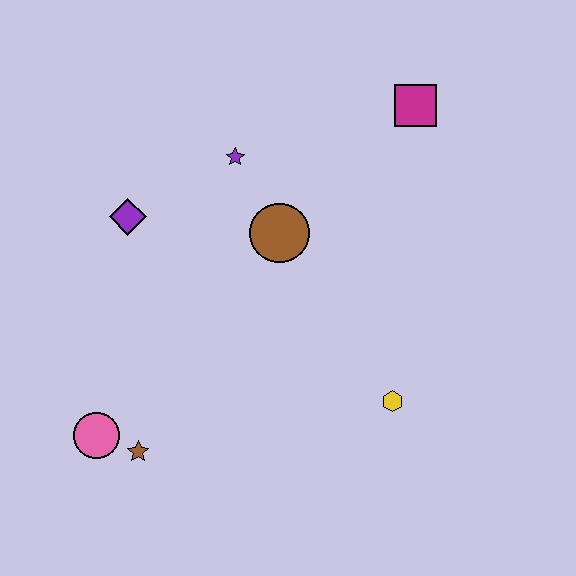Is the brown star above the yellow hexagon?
No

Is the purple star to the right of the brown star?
Yes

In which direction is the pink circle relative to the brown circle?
The pink circle is below the brown circle.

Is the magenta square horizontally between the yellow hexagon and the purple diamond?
No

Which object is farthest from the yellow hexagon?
The purple diamond is farthest from the yellow hexagon.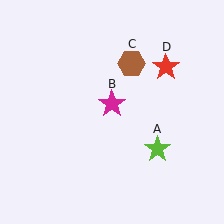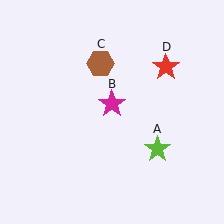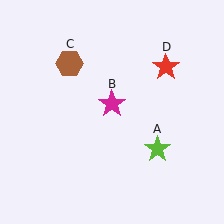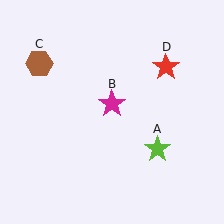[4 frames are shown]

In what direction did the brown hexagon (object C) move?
The brown hexagon (object C) moved left.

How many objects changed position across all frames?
1 object changed position: brown hexagon (object C).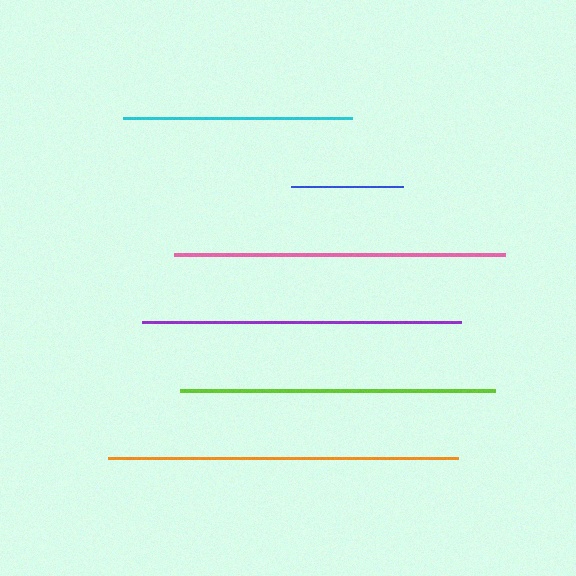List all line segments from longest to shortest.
From longest to shortest: orange, pink, purple, lime, cyan, blue.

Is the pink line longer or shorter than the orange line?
The orange line is longer than the pink line.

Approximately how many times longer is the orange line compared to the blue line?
The orange line is approximately 3.1 times the length of the blue line.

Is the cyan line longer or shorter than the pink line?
The pink line is longer than the cyan line.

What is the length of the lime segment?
The lime segment is approximately 315 pixels long.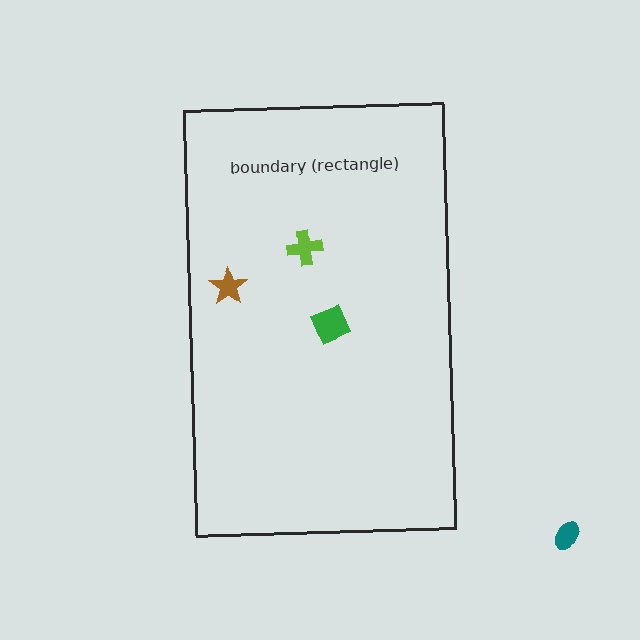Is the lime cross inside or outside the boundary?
Inside.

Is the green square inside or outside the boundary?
Inside.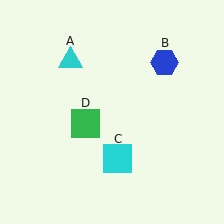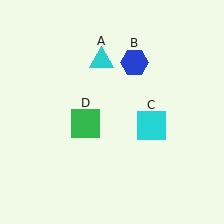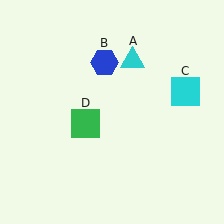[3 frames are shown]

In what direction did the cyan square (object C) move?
The cyan square (object C) moved up and to the right.